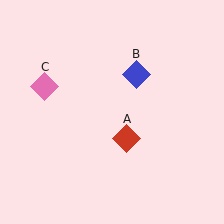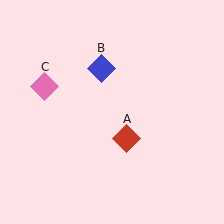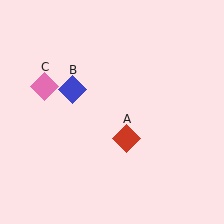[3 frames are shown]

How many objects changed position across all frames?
1 object changed position: blue diamond (object B).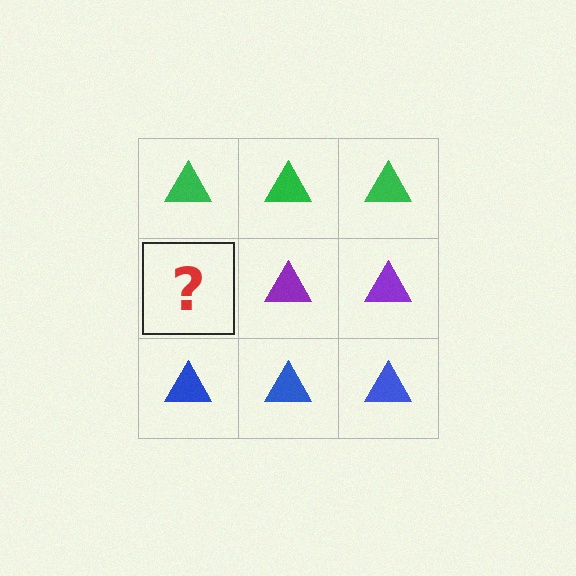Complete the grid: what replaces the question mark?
The question mark should be replaced with a purple triangle.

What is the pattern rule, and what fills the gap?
The rule is that each row has a consistent color. The gap should be filled with a purple triangle.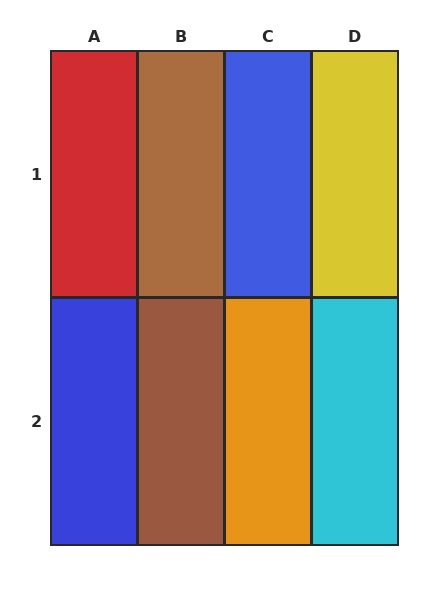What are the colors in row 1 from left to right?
Red, brown, blue, yellow.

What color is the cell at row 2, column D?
Cyan.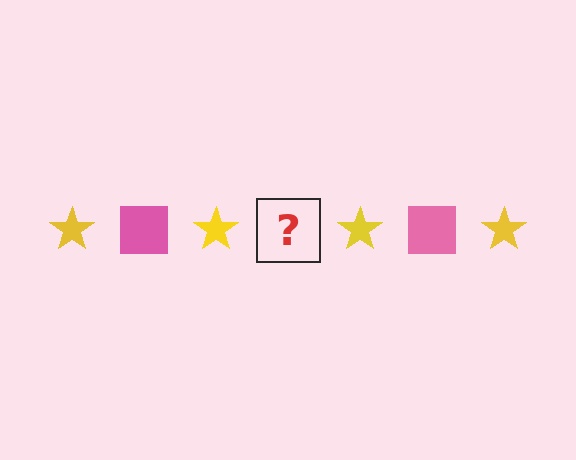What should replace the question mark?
The question mark should be replaced with a pink square.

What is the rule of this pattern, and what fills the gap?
The rule is that the pattern alternates between yellow star and pink square. The gap should be filled with a pink square.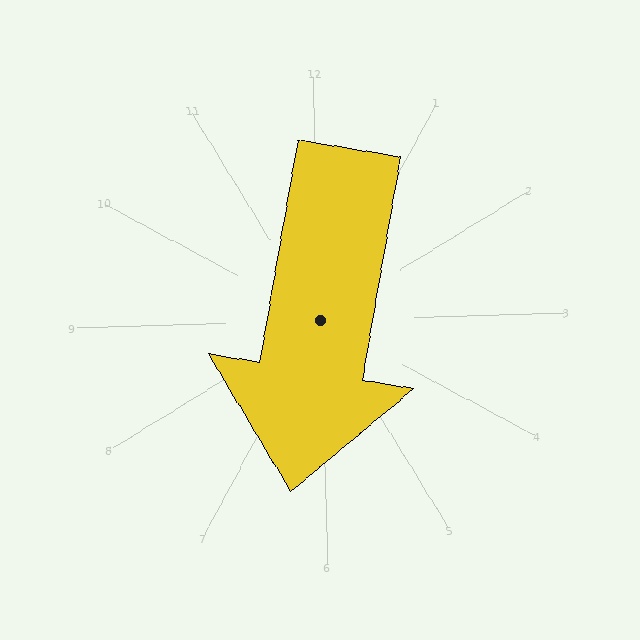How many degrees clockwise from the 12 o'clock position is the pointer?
Approximately 191 degrees.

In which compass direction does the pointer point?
South.